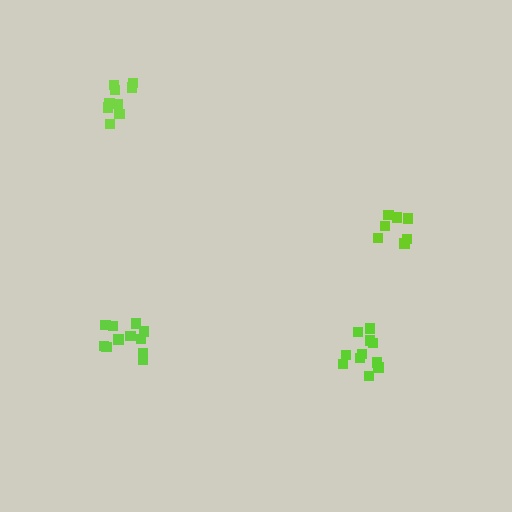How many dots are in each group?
Group 1: 9 dots, Group 2: 12 dots, Group 3: 11 dots, Group 4: 7 dots (39 total).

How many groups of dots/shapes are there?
There are 4 groups.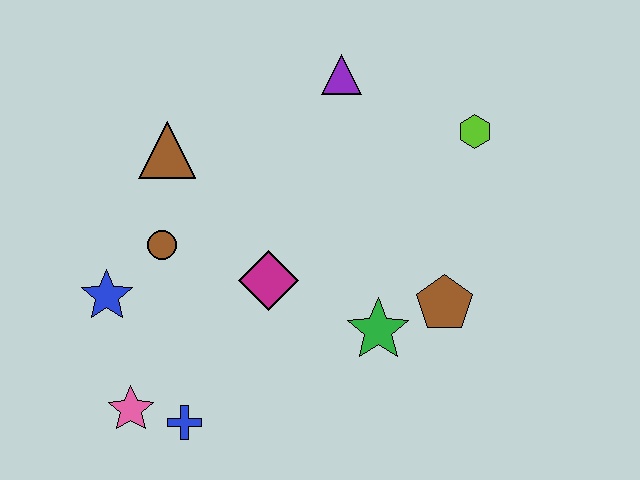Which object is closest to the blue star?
The brown circle is closest to the blue star.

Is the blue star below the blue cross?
No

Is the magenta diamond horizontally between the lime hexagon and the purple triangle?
No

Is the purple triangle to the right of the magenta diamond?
Yes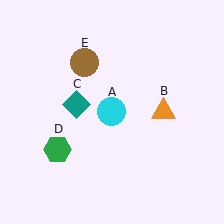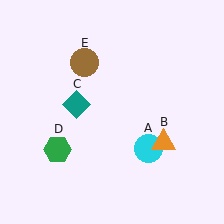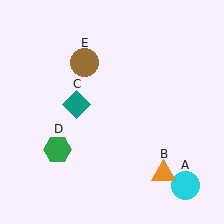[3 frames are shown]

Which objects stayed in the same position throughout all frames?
Teal diamond (object C) and green hexagon (object D) and brown circle (object E) remained stationary.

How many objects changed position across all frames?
2 objects changed position: cyan circle (object A), orange triangle (object B).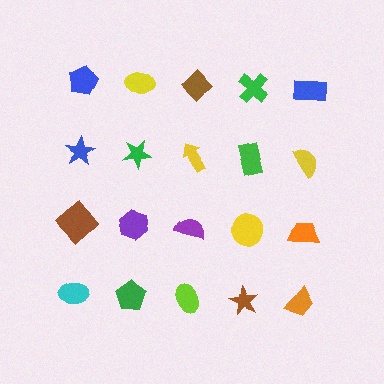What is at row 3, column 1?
A brown diamond.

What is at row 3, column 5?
An orange trapezoid.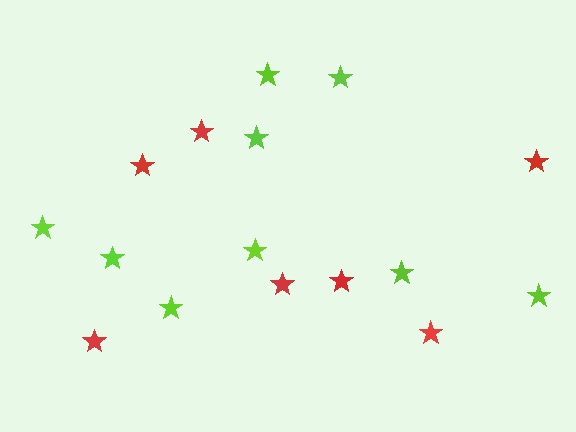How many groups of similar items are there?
There are 2 groups: one group of red stars (7) and one group of lime stars (9).